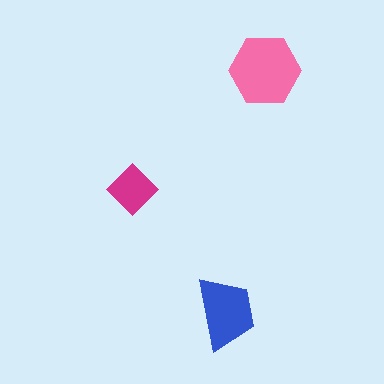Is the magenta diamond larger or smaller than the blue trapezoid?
Smaller.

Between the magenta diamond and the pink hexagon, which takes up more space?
The pink hexagon.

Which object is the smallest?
The magenta diamond.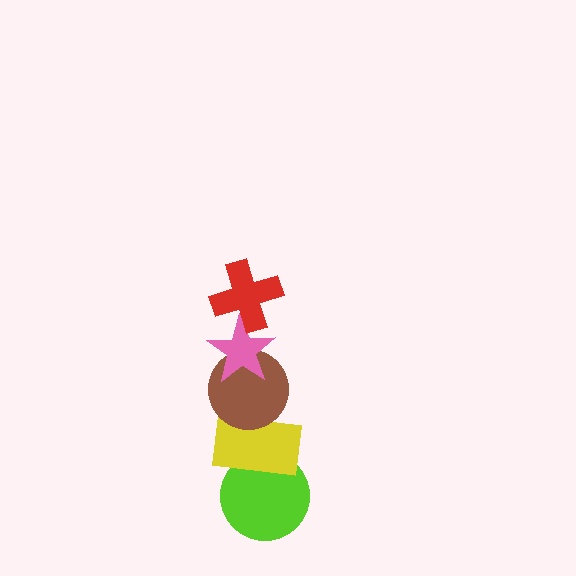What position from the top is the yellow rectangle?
The yellow rectangle is 4th from the top.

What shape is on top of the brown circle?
The pink star is on top of the brown circle.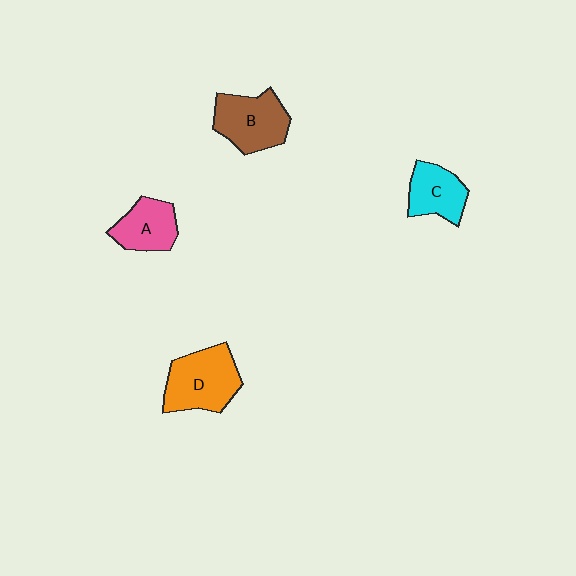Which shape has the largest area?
Shape D (orange).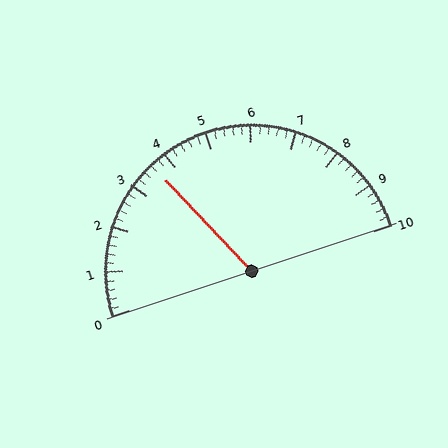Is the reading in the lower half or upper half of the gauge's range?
The reading is in the lower half of the range (0 to 10).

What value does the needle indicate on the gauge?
The needle indicates approximately 3.6.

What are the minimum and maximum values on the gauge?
The gauge ranges from 0 to 10.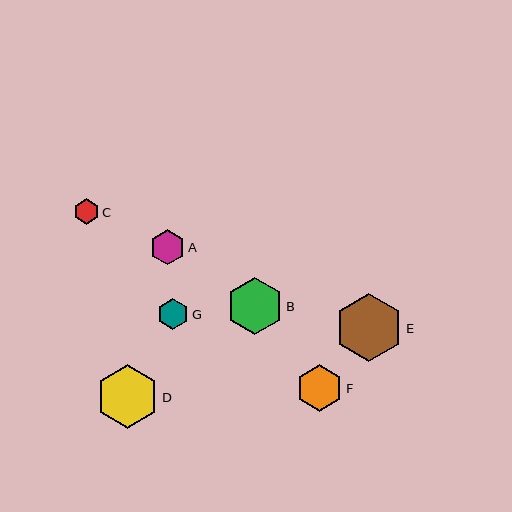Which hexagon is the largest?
Hexagon E is the largest with a size of approximately 68 pixels.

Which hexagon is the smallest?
Hexagon C is the smallest with a size of approximately 25 pixels.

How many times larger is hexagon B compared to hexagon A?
Hexagon B is approximately 1.6 times the size of hexagon A.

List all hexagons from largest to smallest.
From largest to smallest: E, D, B, F, A, G, C.